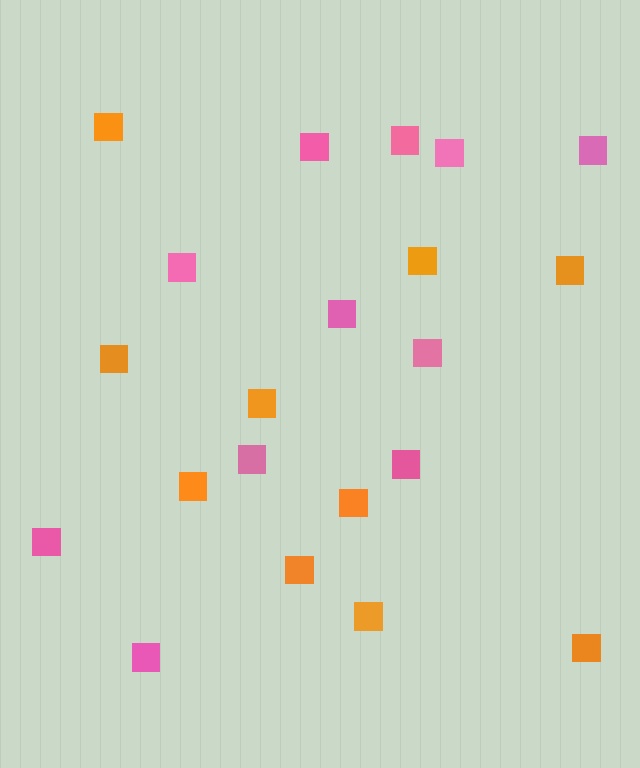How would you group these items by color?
There are 2 groups: one group of orange squares (10) and one group of pink squares (11).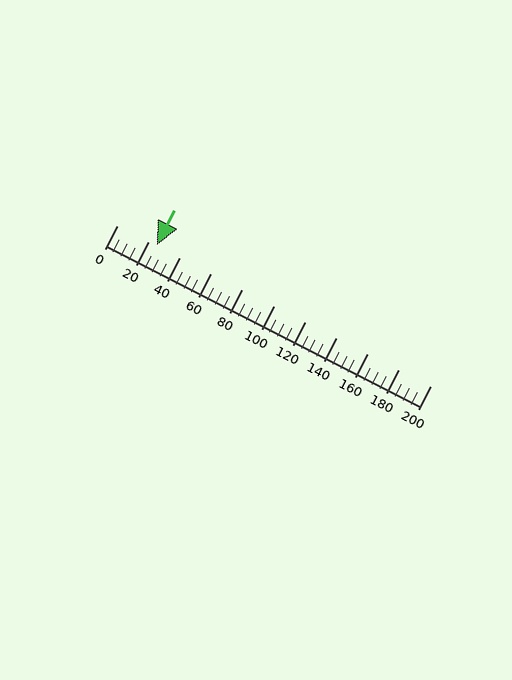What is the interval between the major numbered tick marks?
The major tick marks are spaced 20 units apart.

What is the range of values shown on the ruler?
The ruler shows values from 0 to 200.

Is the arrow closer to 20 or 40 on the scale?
The arrow is closer to 20.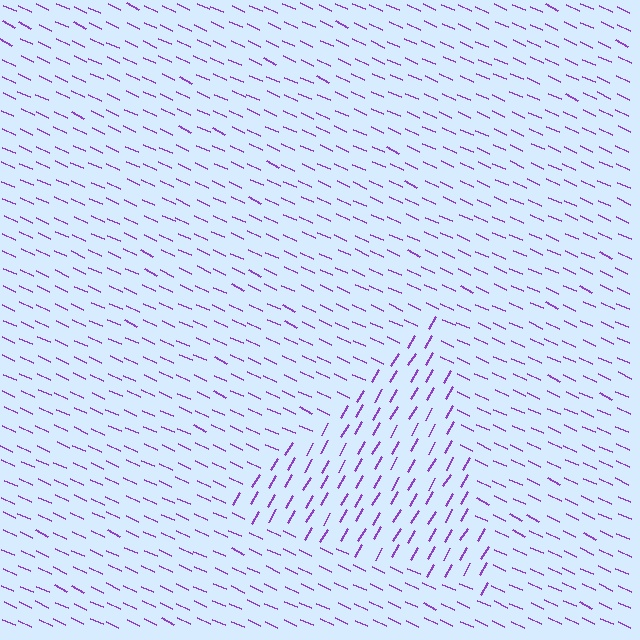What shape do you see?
I see a triangle.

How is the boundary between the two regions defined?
The boundary is defined purely by a change in line orientation (approximately 85 degrees difference). All lines are the same color and thickness.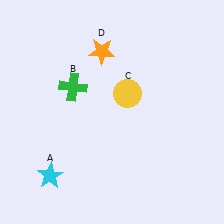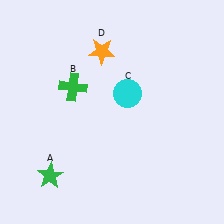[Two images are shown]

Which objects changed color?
A changed from cyan to green. C changed from yellow to cyan.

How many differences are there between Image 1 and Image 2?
There are 2 differences between the two images.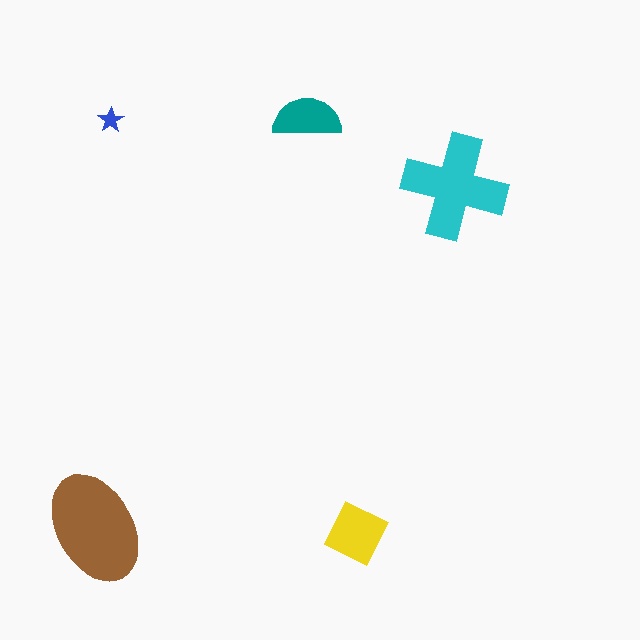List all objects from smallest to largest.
The blue star, the teal semicircle, the yellow diamond, the cyan cross, the brown ellipse.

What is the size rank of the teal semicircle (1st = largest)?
4th.